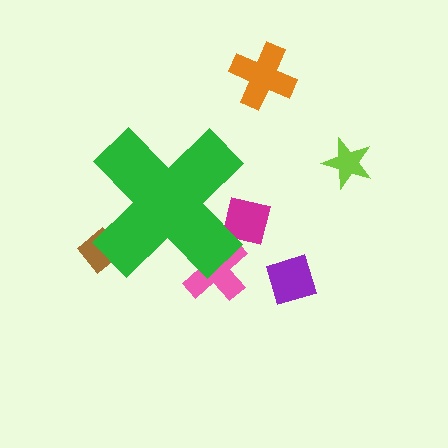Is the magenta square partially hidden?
Yes, the magenta square is partially hidden behind the green cross.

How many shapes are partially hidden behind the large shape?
3 shapes are partially hidden.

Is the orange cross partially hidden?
No, the orange cross is fully visible.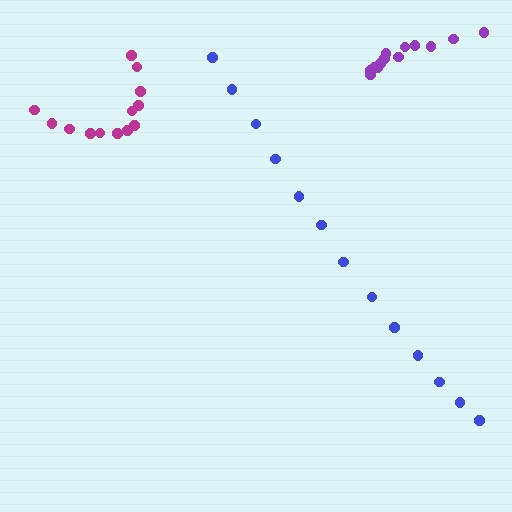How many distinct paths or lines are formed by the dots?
There are 3 distinct paths.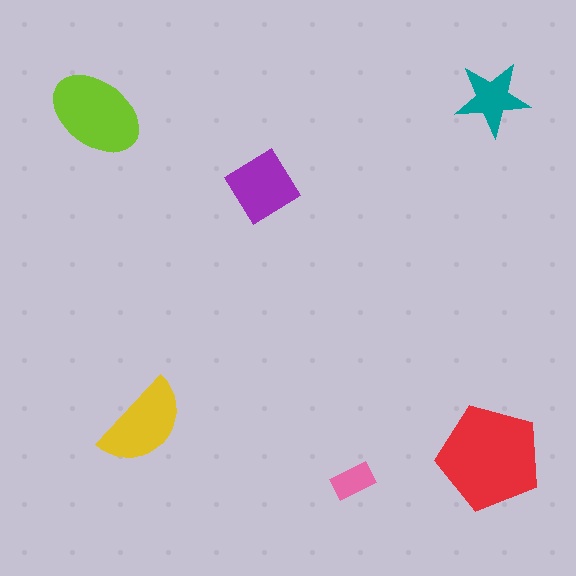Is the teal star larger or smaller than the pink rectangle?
Larger.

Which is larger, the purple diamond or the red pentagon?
The red pentagon.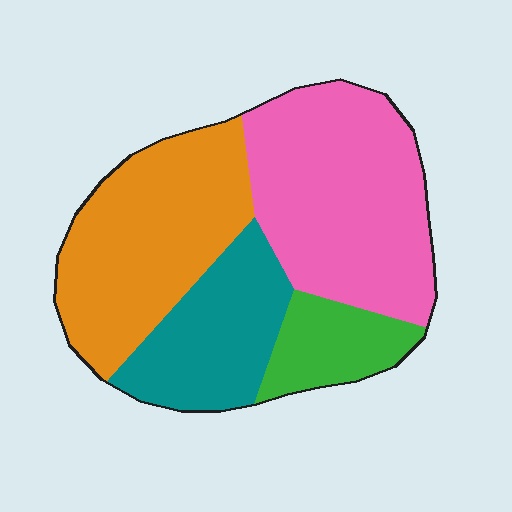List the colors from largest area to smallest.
From largest to smallest: pink, orange, teal, green.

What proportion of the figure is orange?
Orange takes up about one third (1/3) of the figure.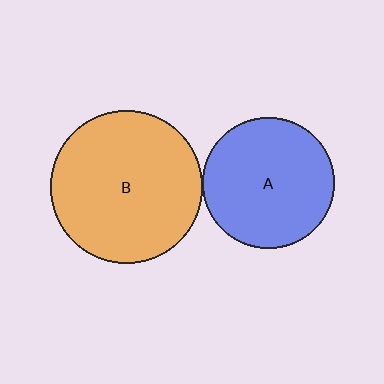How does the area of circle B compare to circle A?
Approximately 1.4 times.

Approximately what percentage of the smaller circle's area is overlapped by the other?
Approximately 5%.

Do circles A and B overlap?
Yes.